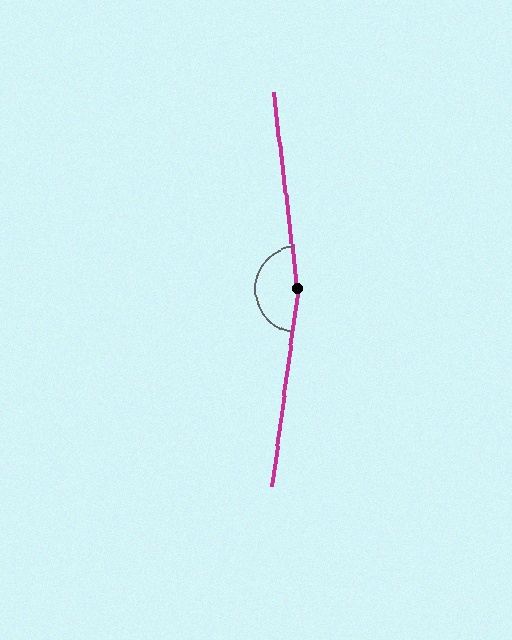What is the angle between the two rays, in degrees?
Approximately 166 degrees.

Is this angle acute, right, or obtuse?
It is obtuse.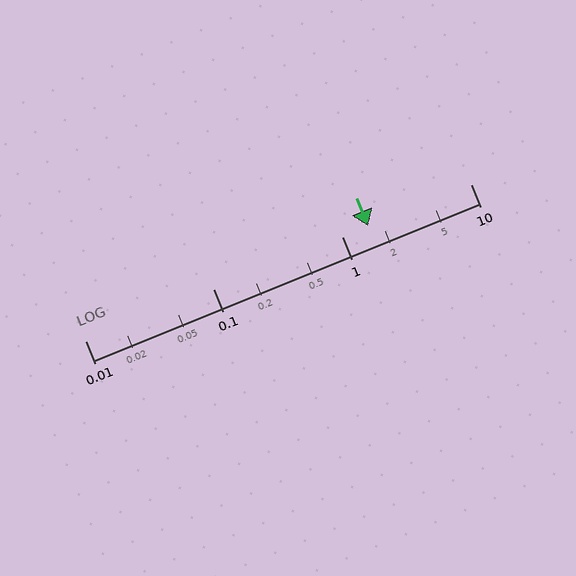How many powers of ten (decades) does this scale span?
The scale spans 3 decades, from 0.01 to 10.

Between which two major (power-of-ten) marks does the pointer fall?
The pointer is between 1 and 10.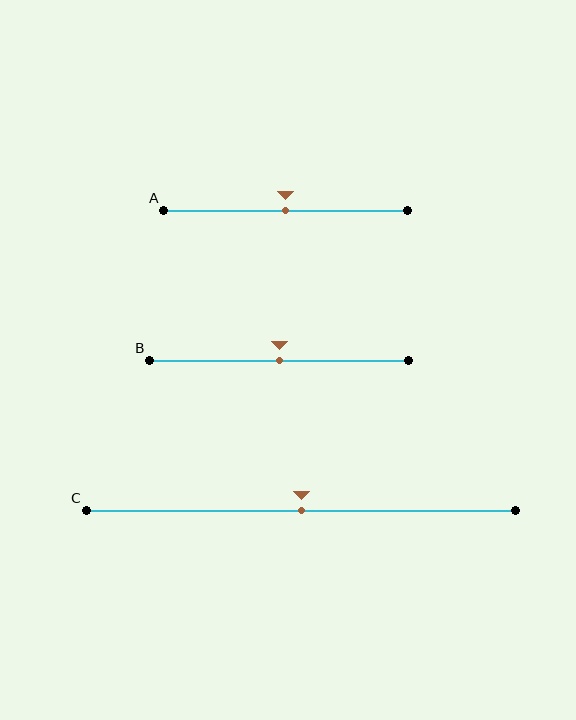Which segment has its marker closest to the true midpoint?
Segment A has its marker closest to the true midpoint.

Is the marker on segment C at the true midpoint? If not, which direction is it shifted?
Yes, the marker on segment C is at the true midpoint.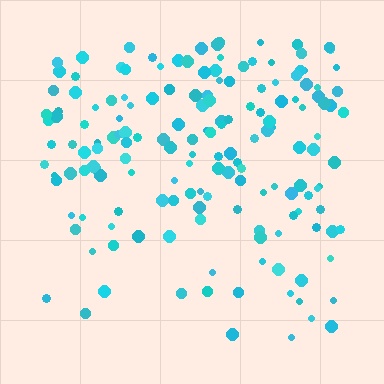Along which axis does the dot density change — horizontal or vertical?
Vertical.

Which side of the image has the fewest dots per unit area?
The bottom.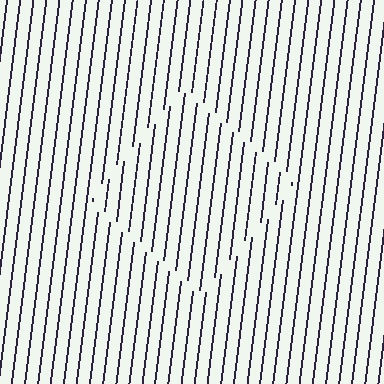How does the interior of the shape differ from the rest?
The interior of the shape contains the same grating, shifted by half a period — the contour is defined by the phase discontinuity where line-ends from the inner and outer gratings abut.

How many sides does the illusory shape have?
4 sides — the line-ends trace a square.